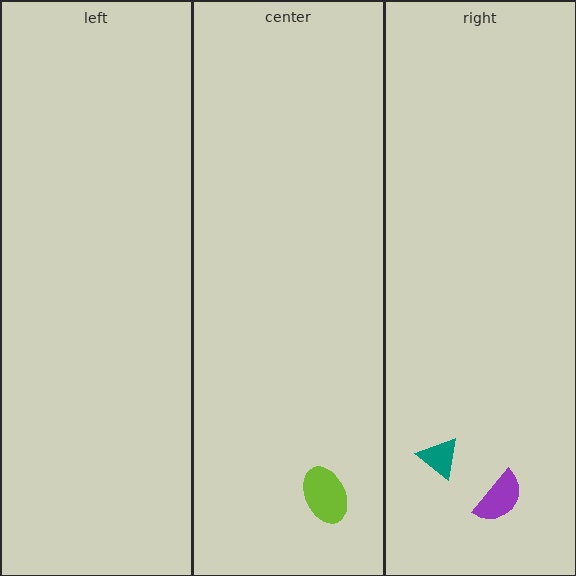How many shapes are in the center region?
1.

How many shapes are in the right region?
2.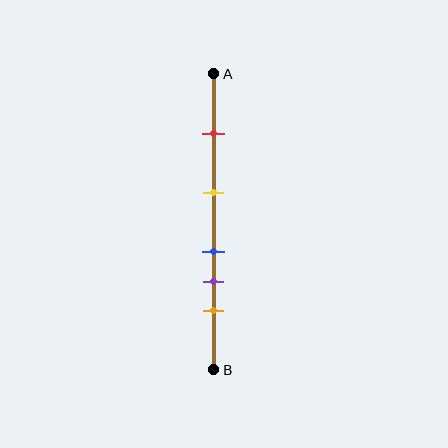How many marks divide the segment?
There are 5 marks dividing the segment.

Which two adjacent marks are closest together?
The blue and purple marks are the closest adjacent pair.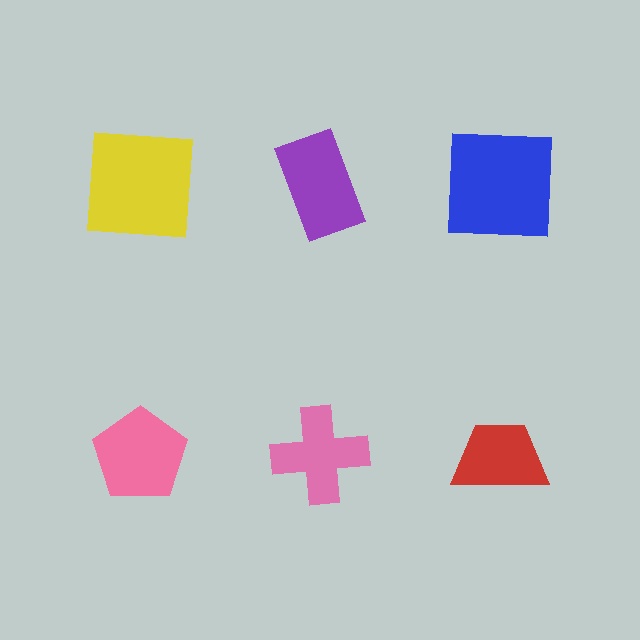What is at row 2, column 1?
A pink pentagon.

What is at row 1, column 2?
A purple rectangle.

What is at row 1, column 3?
A blue square.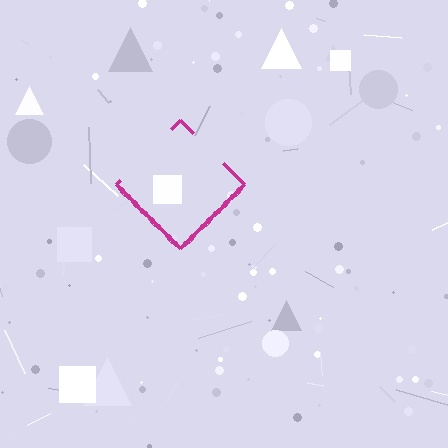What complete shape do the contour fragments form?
The contour fragments form a diamond.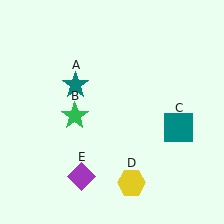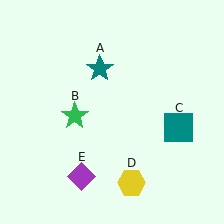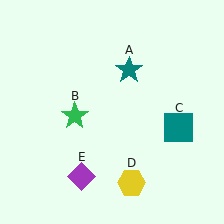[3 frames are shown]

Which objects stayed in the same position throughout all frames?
Green star (object B) and teal square (object C) and yellow hexagon (object D) and purple diamond (object E) remained stationary.